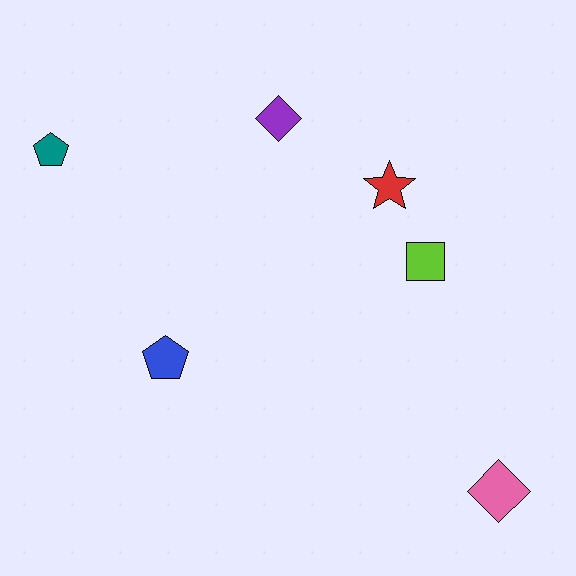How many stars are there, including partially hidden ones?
There is 1 star.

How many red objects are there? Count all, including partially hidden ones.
There is 1 red object.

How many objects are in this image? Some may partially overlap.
There are 6 objects.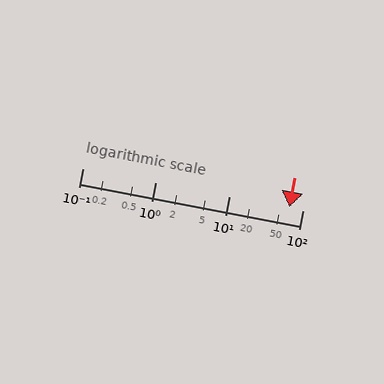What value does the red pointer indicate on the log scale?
The pointer indicates approximately 66.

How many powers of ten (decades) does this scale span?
The scale spans 3 decades, from 0.1 to 100.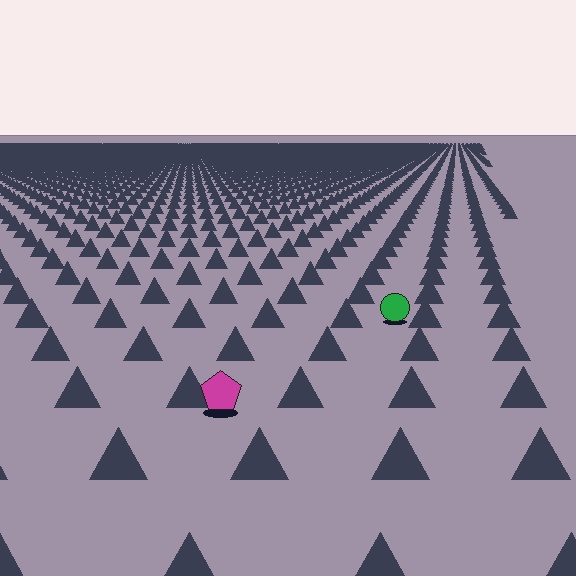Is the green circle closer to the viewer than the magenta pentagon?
No. The magenta pentagon is closer — you can tell from the texture gradient: the ground texture is coarser near it.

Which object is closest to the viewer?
The magenta pentagon is closest. The texture marks near it are larger and more spread out.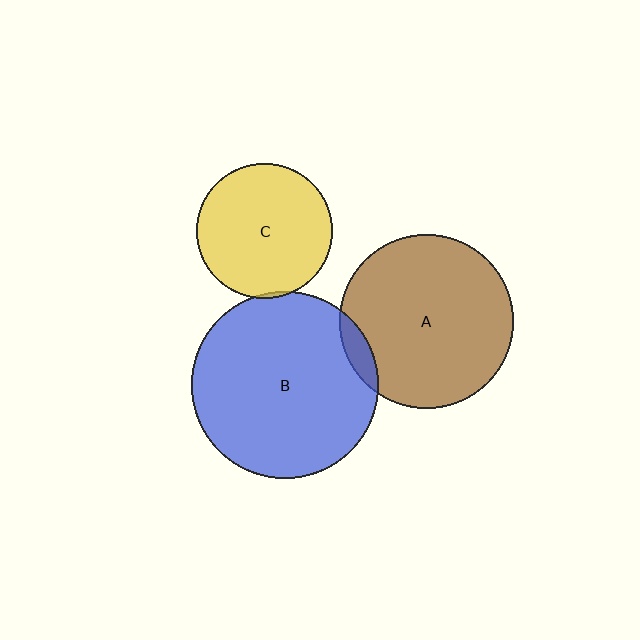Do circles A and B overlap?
Yes.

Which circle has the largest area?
Circle B (blue).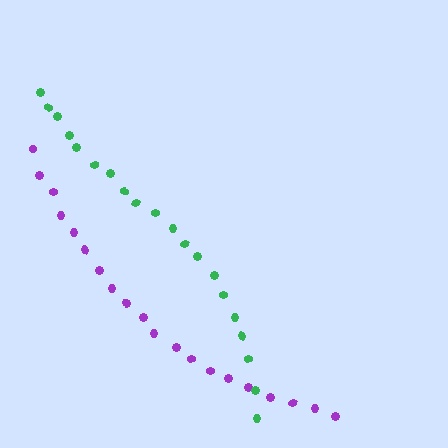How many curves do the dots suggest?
There are 2 distinct paths.